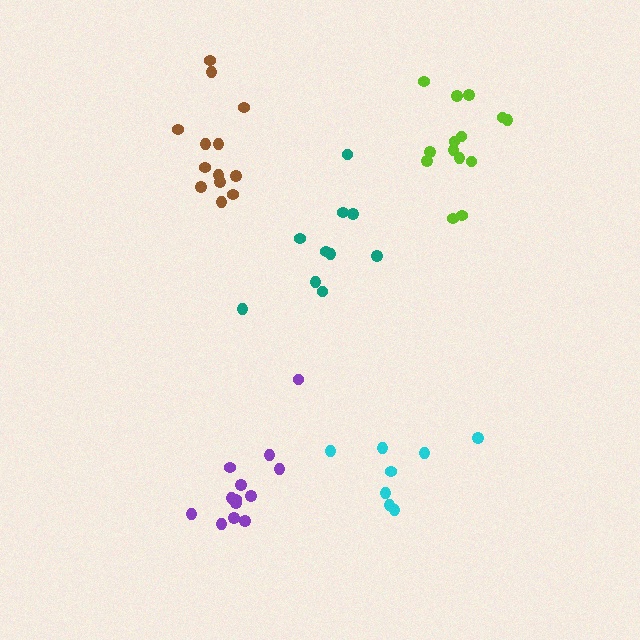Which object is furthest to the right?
The lime cluster is rightmost.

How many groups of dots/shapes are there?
There are 5 groups.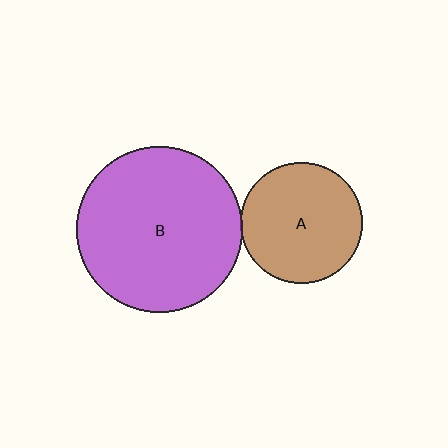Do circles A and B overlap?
Yes.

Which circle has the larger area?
Circle B (purple).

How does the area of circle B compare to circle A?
Approximately 1.9 times.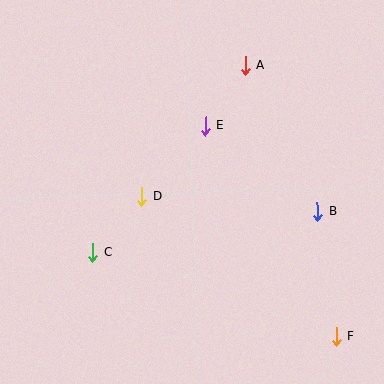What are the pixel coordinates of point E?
Point E is at (205, 126).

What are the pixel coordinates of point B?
Point B is at (318, 212).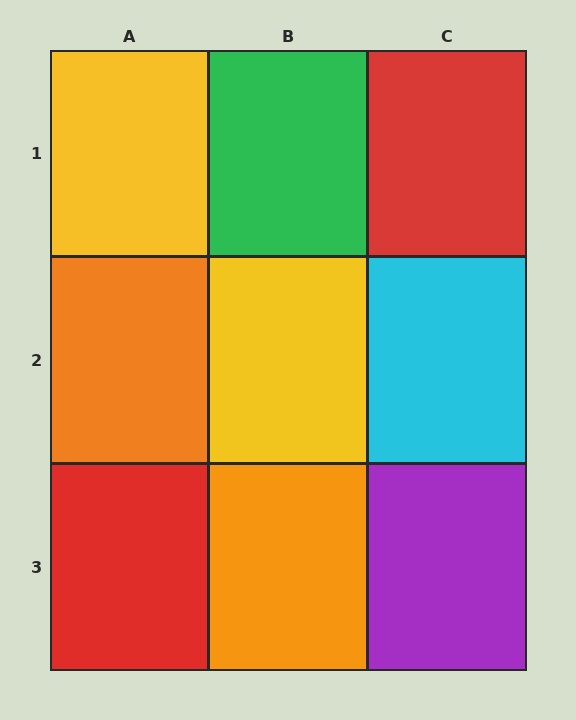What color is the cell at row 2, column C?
Cyan.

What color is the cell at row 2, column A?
Orange.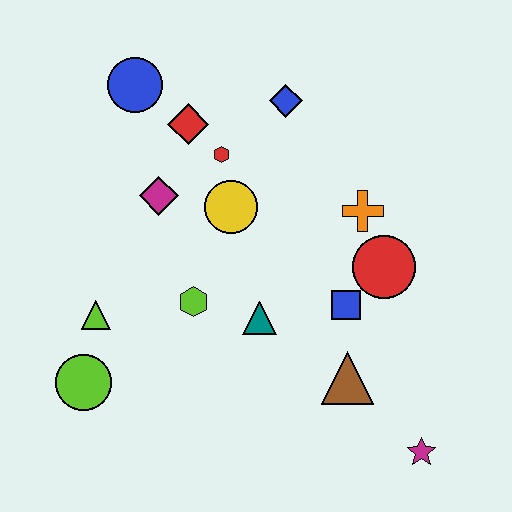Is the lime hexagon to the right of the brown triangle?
No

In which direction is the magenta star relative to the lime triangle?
The magenta star is to the right of the lime triangle.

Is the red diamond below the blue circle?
Yes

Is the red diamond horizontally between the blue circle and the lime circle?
No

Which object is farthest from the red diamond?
The magenta star is farthest from the red diamond.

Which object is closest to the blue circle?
The red diamond is closest to the blue circle.